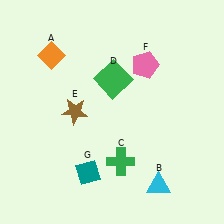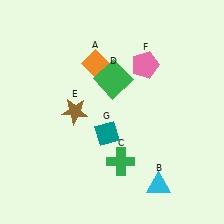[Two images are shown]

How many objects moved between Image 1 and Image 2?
2 objects moved between the two images.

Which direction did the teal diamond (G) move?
The teal diamond (G) moved up.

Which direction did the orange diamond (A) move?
The orange diamond (A) moved right.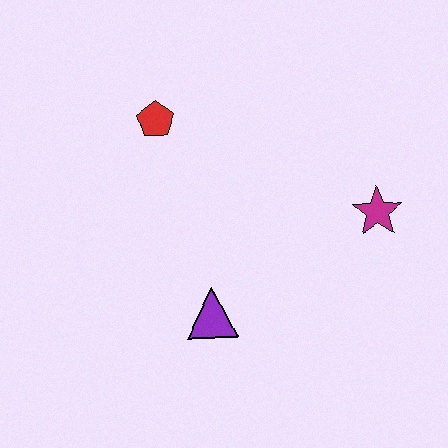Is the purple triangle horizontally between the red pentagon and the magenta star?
Yes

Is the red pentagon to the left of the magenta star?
Yes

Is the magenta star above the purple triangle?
Yes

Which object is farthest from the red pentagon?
The magenta star is farthest from the red pentagon.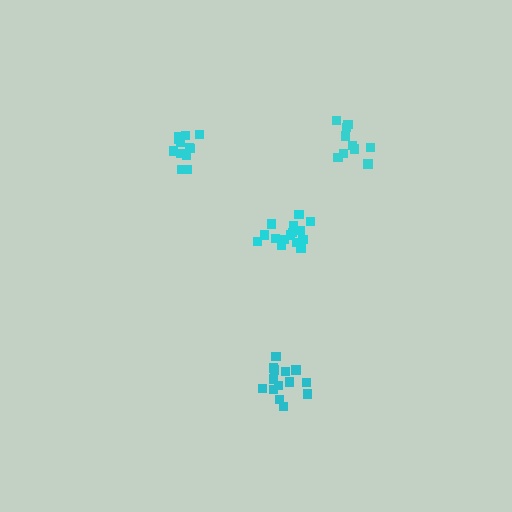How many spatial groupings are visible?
There are 4 spatial groupings.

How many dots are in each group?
Group 1: 12 dots, Group 2: 15 dots, Group 3: 15 dots, Group 4: 10 dots (52 total).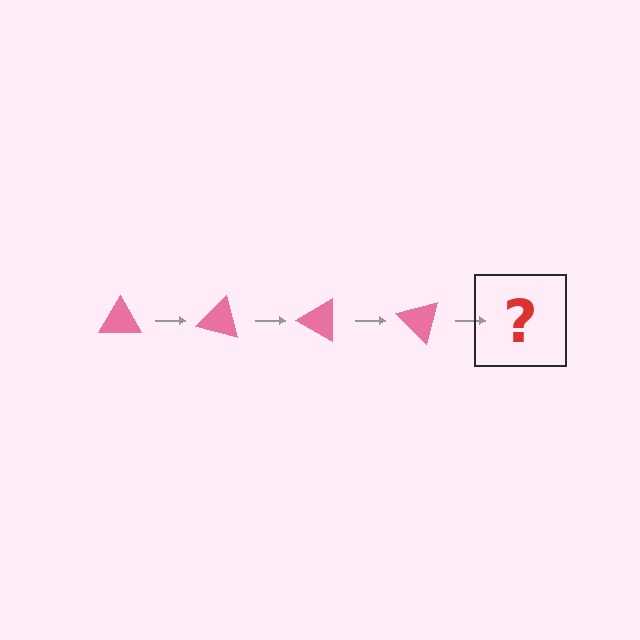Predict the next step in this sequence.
The next step is a pink triangle rotated 60 degrees.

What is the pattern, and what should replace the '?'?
The pattern is that the triangle rotates 15 degrees each step. The '?' should be a pink triangle rotated 60 degrees.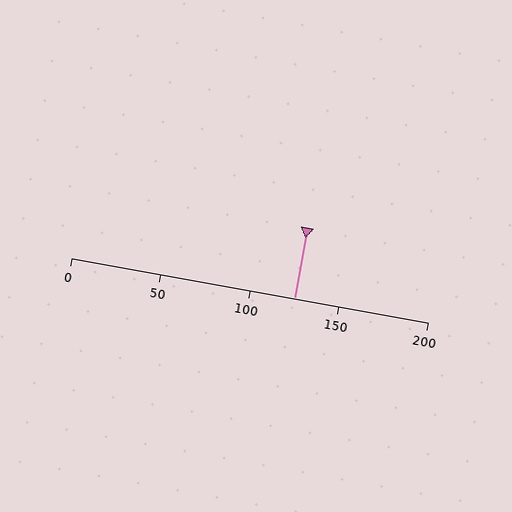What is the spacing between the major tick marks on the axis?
The major ticks are spaced 50 apart.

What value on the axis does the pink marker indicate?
The marker indicates approximately 125.